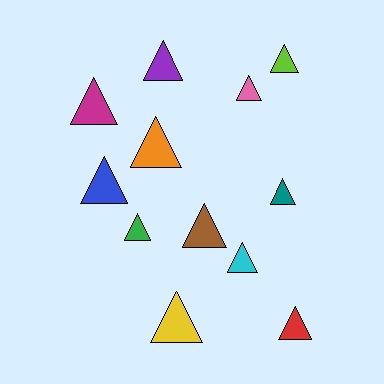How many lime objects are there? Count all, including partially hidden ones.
There is 1 lime object.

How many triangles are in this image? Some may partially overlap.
There are 12 triangles.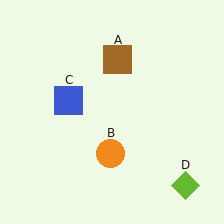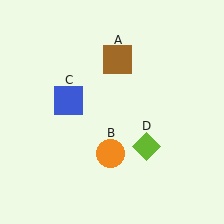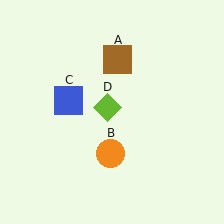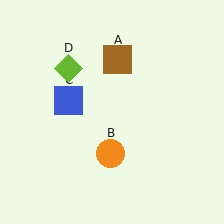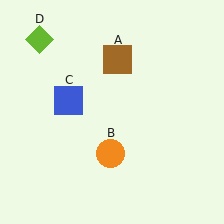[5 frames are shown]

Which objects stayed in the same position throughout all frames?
Brown square (object A) and orange circle (object B) and blue square (object C) remained stationary.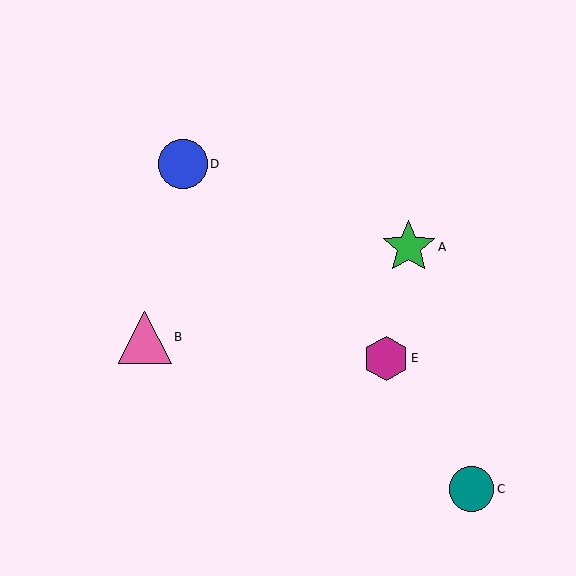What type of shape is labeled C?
Shape C is a teal circle.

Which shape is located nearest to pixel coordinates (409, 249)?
The green star (labeled A) at (409, 247) is nearest to that location.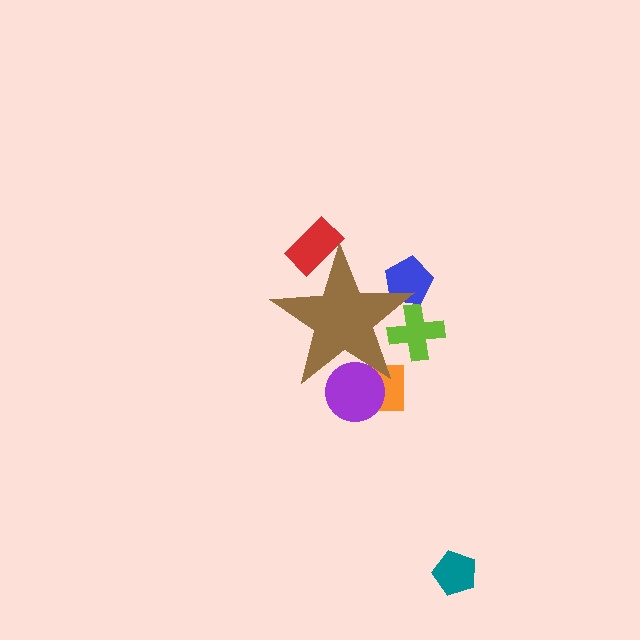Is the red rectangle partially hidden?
Yes, the red rectangle is partially hidden behind the brown star.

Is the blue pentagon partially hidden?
Yes, the blue pentagon is partially hidden behind the brown star.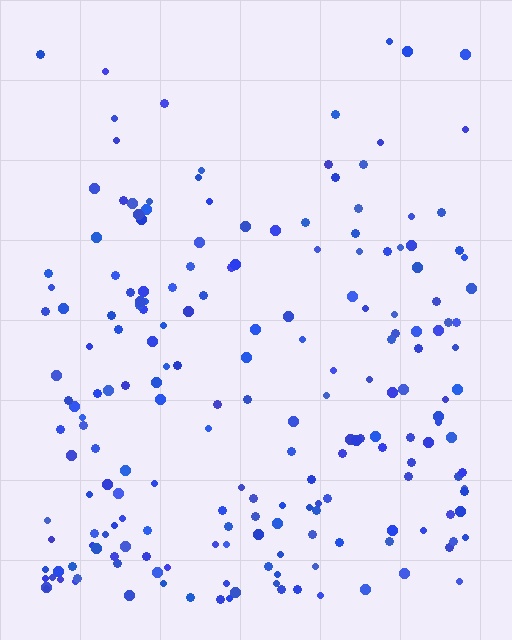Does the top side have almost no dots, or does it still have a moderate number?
Still a moderate number, just noticeably fewer than the bottom.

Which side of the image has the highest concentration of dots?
The bottom.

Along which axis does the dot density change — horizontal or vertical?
Vertical.